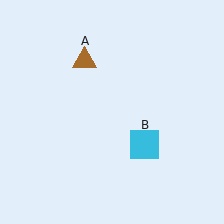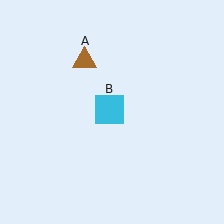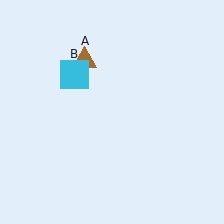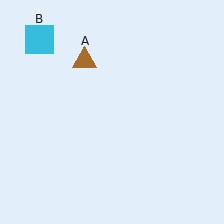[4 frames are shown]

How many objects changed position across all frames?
1 object changed position: cyan square (object B).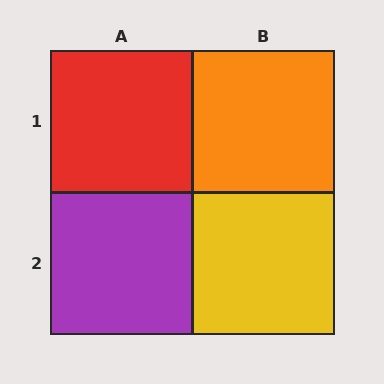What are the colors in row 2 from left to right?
Purple, yellow.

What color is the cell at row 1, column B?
Orange.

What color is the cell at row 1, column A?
Red.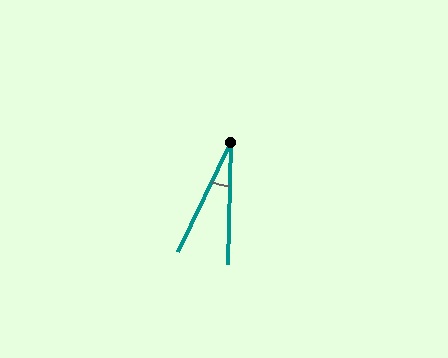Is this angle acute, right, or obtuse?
It is acute.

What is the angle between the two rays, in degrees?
Approximately 24 degrees.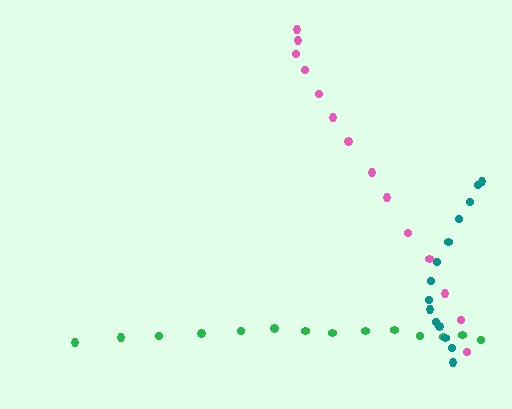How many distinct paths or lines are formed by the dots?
There are 3 distinct paths.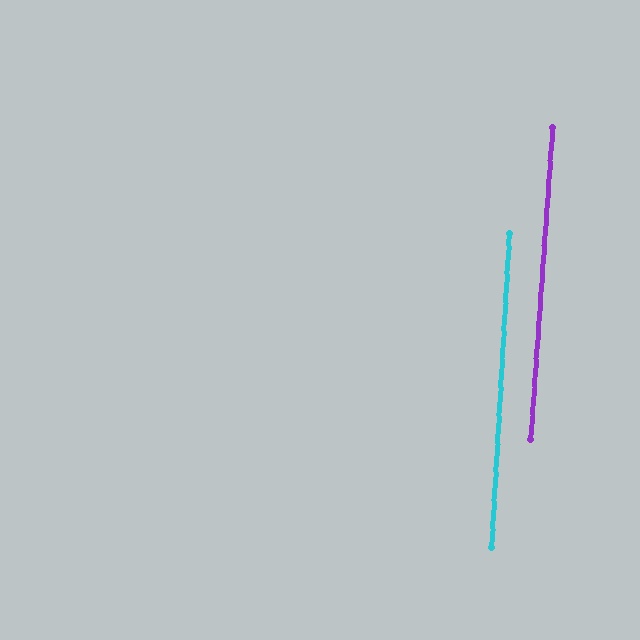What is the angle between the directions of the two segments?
Approximately 1 degree.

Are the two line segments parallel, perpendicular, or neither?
Parallel — their directions differ by only 0.8°.